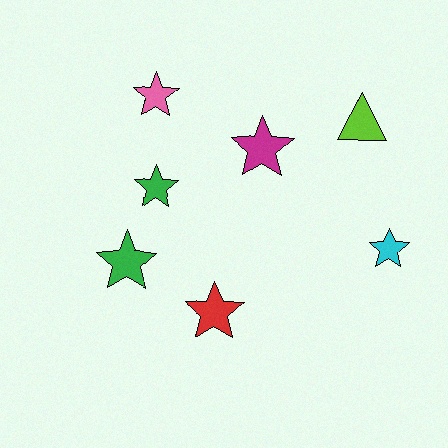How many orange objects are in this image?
There are no orange objects.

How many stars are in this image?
There are 6 stars.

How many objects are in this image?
There are 7 objects.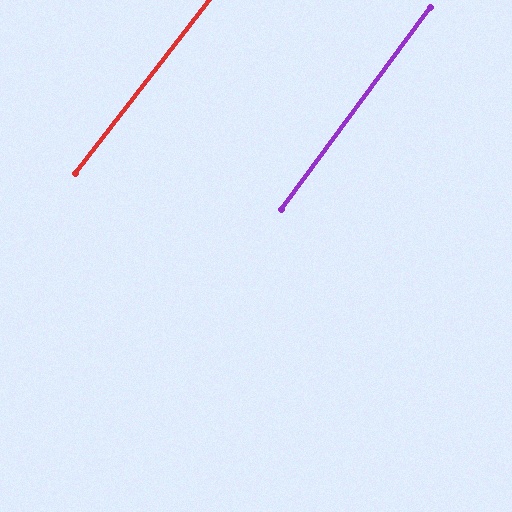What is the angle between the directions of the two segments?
Approximately 1 degree.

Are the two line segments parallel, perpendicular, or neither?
Parallel — their directions differ by only 1.3°.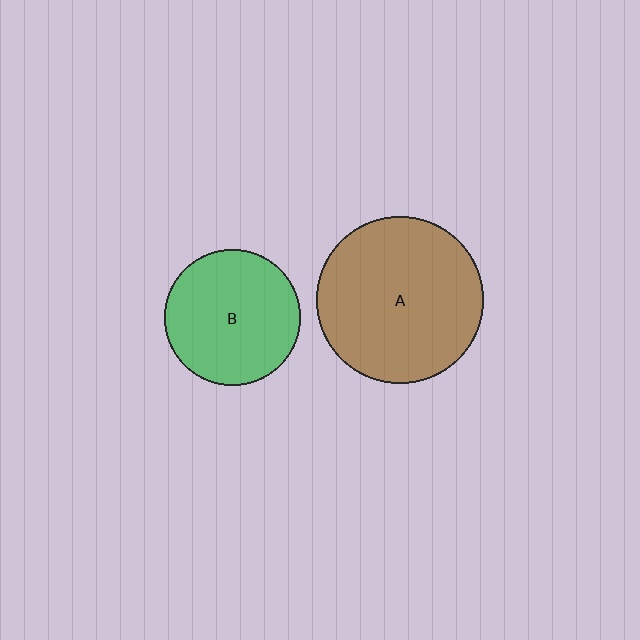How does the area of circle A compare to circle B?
Approximately 1.5 times.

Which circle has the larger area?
Circle A (brown).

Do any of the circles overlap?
No, none of the circles overlap.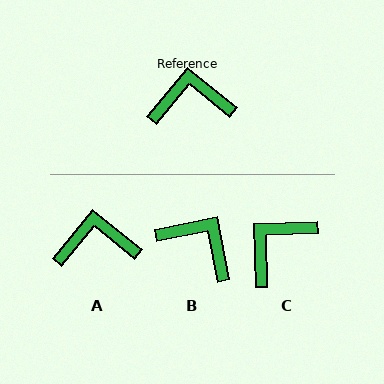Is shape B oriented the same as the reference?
No, it is off by about 39 degrees.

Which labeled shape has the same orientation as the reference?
A.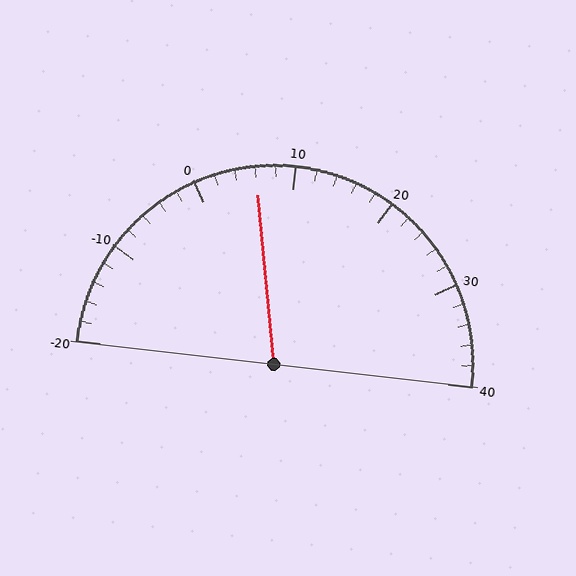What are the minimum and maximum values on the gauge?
The gauge ranges from -20 to 40.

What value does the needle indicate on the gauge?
The needle indicates approximately 6.